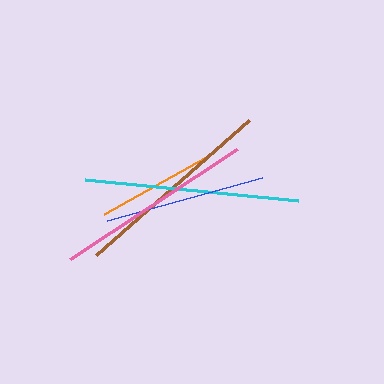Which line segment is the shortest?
The orange line is the shortest at approximately 117 pixels.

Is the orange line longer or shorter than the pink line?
The pink line is longer than the orange line.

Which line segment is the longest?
The cyan line is the longest at approximately 214 pixels.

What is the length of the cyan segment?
The cyan segment is approximately 214 pixels long.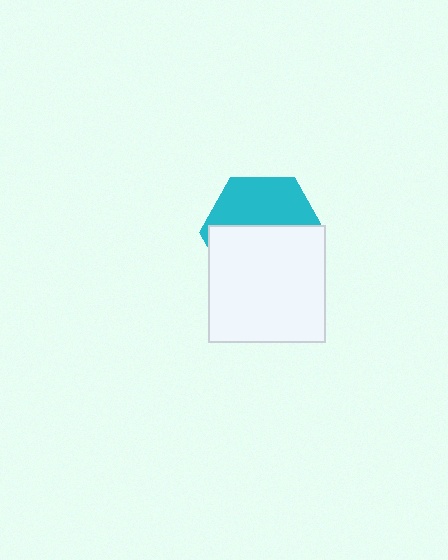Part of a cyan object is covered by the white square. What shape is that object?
It is a hexagon.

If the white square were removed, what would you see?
You would see the complete cyan hexagon.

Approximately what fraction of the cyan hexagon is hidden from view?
Roughly 57% of the cyan hexagon is hidden behind the white square.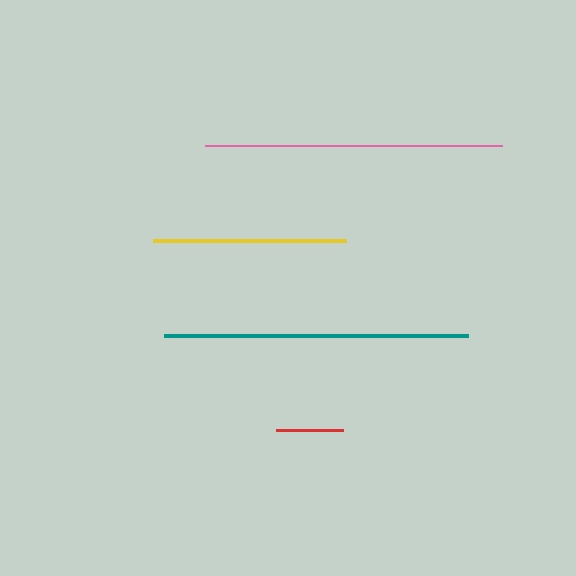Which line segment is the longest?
The teal line is the longest at approximately 304 pixels.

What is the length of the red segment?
The red segment is approximately 67 pixels long.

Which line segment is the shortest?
The red line is the shortest at approximately 67 pixels.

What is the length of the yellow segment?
The yellow segment is approximately 193 pixels long.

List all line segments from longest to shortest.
From longest to shortest: teal, pink, yellow, red.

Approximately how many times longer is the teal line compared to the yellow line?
The teal line is approximately 1.6 times the length of the yellow line.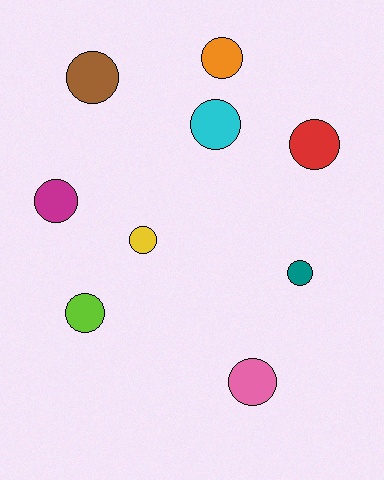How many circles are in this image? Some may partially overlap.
There are 9 circles.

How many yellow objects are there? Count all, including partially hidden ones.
There is 1 yellow object.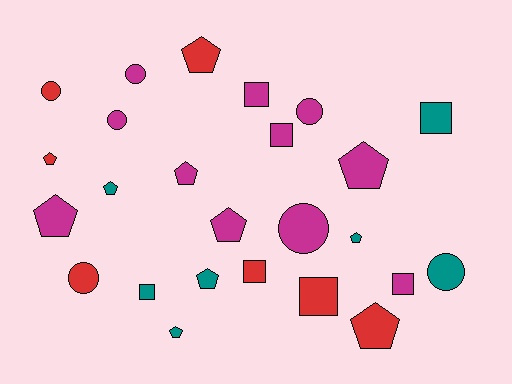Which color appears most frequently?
Magenta, with 11 objects.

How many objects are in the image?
There are 25 objects.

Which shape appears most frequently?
Pentagon, with 11 objects.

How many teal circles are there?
There is 1 teal circle.